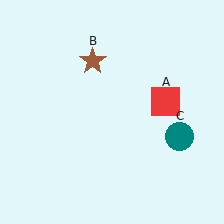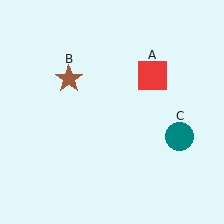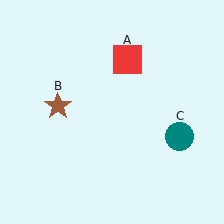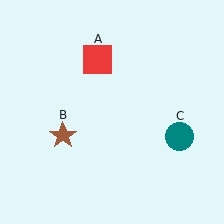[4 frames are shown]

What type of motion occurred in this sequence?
The red square (object A), brown star (object B) rotated counterclockwise around the center of the scene.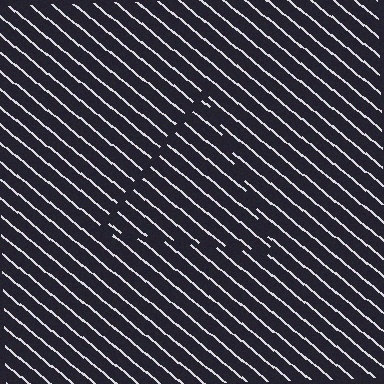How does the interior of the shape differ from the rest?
The interior of the shape contains the same grating, shifted by half a period — the contour is defined by the phase discontinuity where line-ends from the inner and outer gratings abut.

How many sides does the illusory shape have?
3 sides — the line-ends trace a triangle.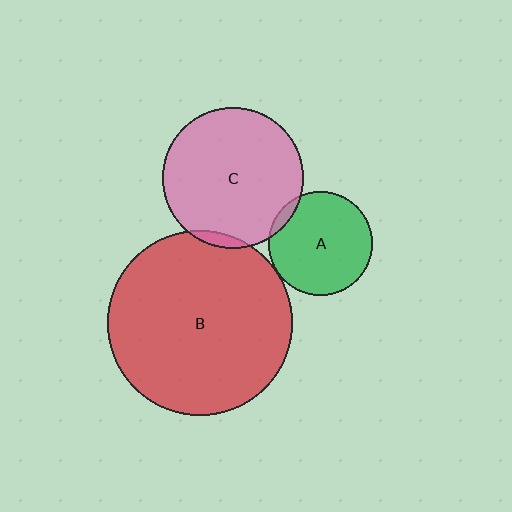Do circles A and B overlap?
Yes.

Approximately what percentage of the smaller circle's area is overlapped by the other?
Approximately 5%.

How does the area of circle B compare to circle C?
Approximately 1.7 times.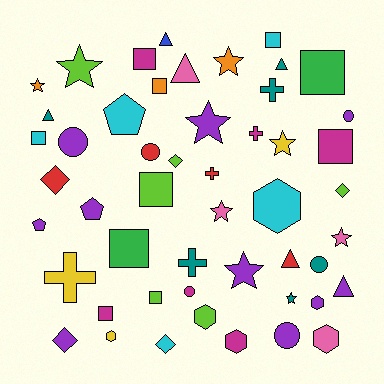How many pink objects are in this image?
There are 4 pink objects.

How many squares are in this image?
There are 10 squares.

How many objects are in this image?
There are 50 objects.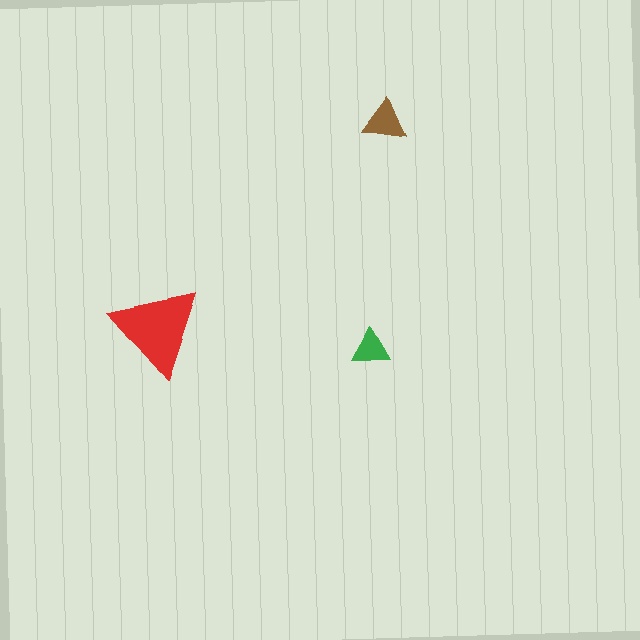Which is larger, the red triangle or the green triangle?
The red one.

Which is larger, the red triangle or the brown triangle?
The red one.